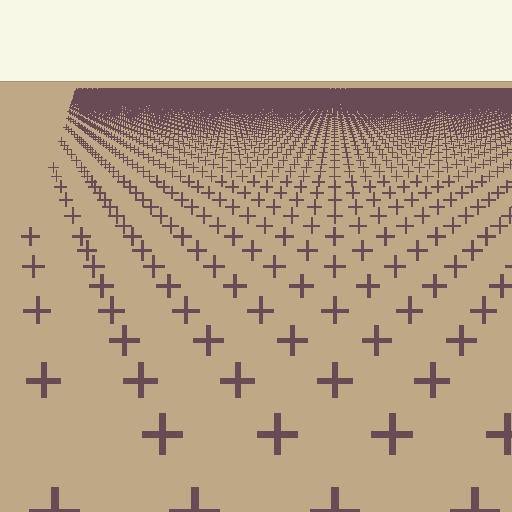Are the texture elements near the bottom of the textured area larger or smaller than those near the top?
Larger. Near the bottom, elements are closer to the viewer and appear at a bigger on-screen size.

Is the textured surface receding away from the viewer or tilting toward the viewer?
The surface is receding away from the viewer. Texture elements get smaller and denser toward the top.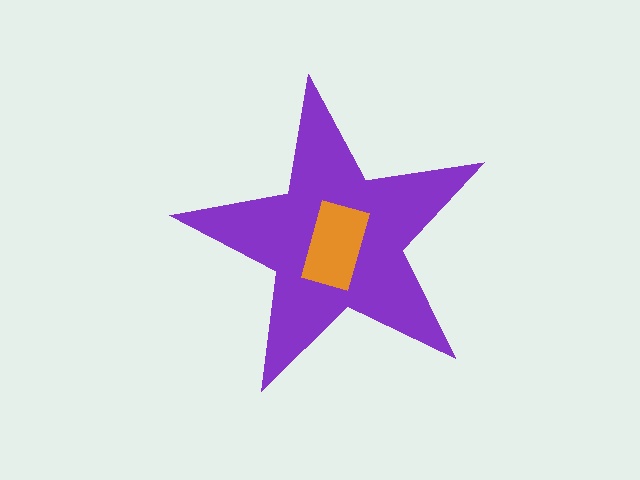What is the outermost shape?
The purple star.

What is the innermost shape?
The orange rectangle.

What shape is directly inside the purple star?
The orange rectangle.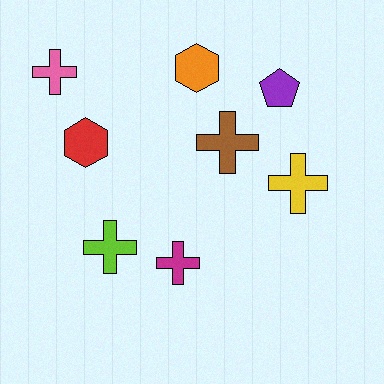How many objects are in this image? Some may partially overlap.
There are 8 objects.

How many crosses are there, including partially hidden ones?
There are 5 crosses.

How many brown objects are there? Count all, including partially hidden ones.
There is 1 brown object.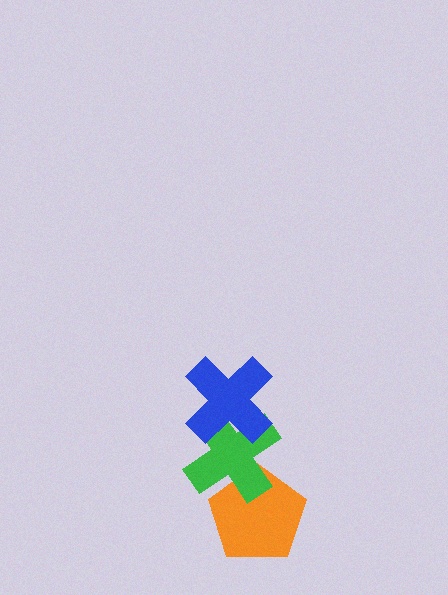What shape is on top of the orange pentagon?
The green cross is on top of the orange pentagon.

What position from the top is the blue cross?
The blue cross is 1st from the top.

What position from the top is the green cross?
The green cross is 2nd from the top.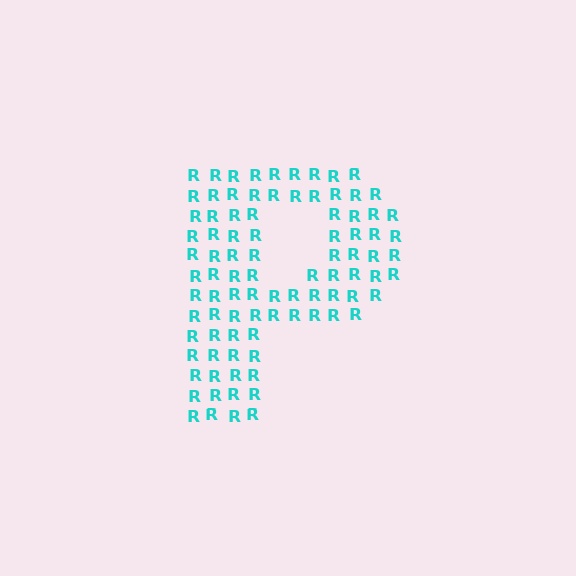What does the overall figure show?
The overall figure shows the letter P.